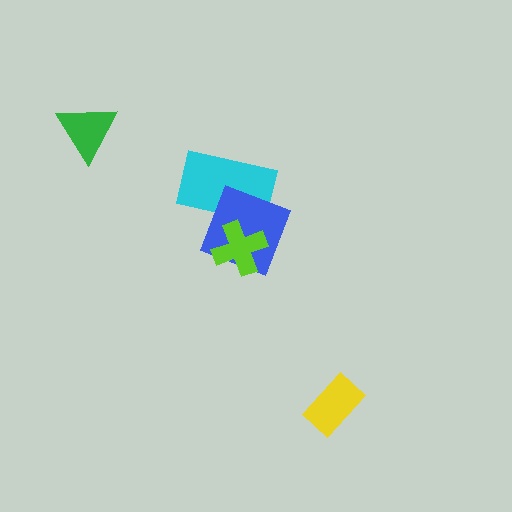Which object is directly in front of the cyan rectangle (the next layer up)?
The blue diamond is directly in front of the cyan rectangle.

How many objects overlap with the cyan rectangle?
2 objects overlap with the cyan rectangle.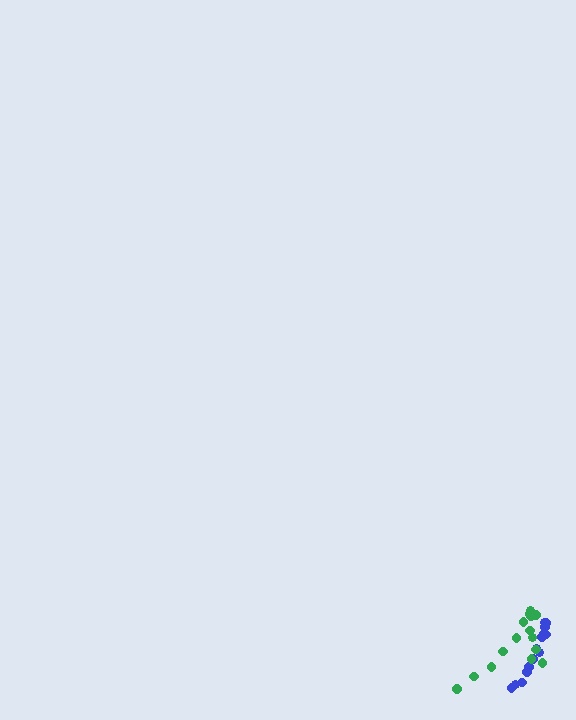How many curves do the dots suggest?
There are 2 distinct paths.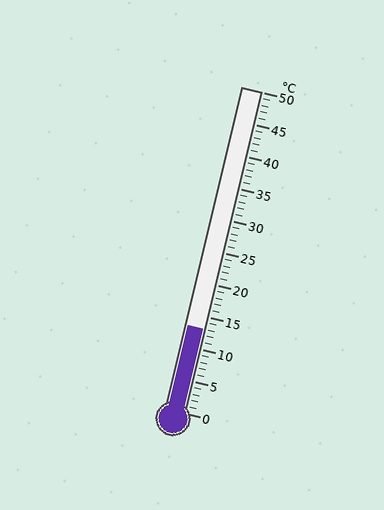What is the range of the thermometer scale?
The thermometer scale ranges from 0°C to 50°C.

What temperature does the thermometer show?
The thermometer shows approximately 13°C.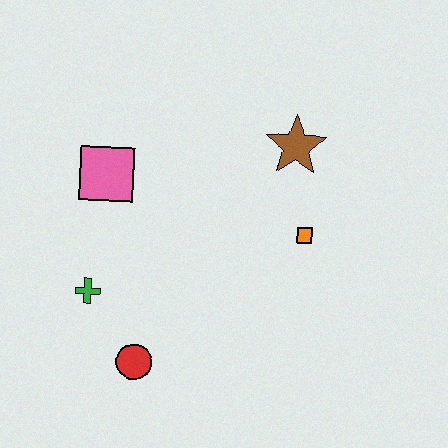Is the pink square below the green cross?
No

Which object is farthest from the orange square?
The green cross is farthest from the orange square.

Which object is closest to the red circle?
The green cross is closest to the red circle.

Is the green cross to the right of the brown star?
No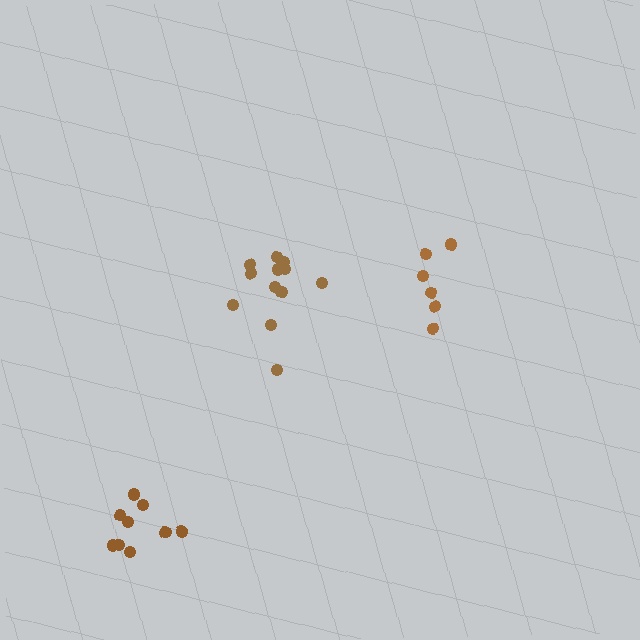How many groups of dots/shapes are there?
There are 3 groups.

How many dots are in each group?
Group 1: 12 dots, Group 2: 9 dots, Group 3: 6 dots (27 total).